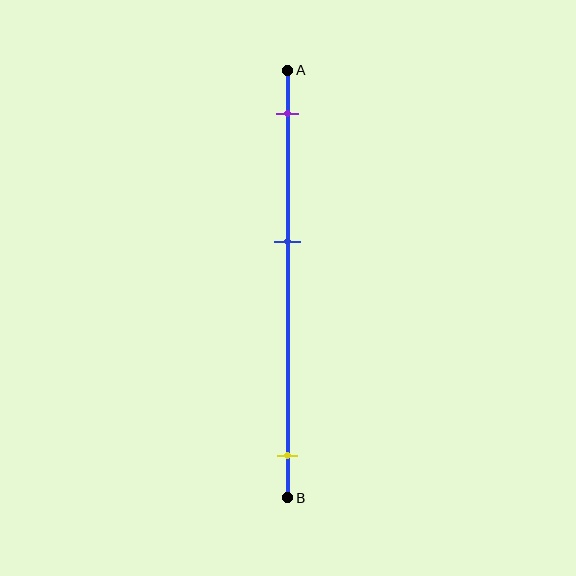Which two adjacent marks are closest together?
The purple and blue marks are the closest adjacent pair.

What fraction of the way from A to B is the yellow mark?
The yellow mark is approximately 90% (0.9) of the way from A to B.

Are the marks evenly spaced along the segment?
No, the marks are not evenly spaced.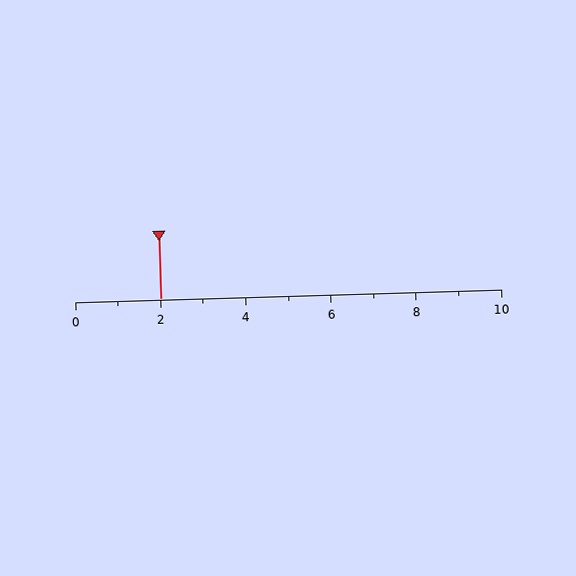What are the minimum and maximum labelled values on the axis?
The axis runs from 0 to 10.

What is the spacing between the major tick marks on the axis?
The major ticks are spaced 2 apart.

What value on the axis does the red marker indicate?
The marker indicates approximately 2.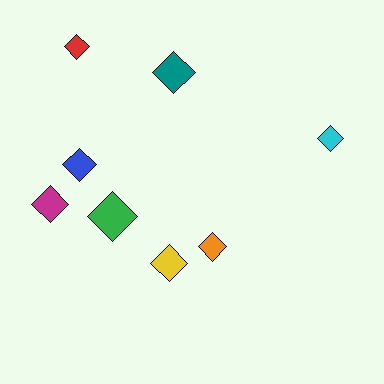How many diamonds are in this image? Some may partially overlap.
There are 8 diamonds.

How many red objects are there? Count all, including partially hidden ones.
There is 1 red object.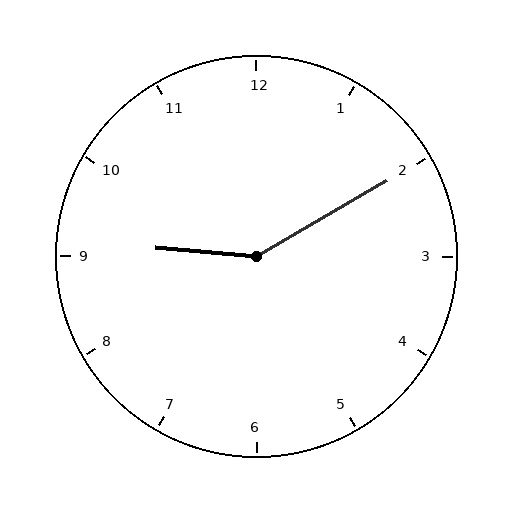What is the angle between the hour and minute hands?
Approximately 145 degrees.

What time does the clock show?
9:10.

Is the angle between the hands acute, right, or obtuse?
It is obtuse.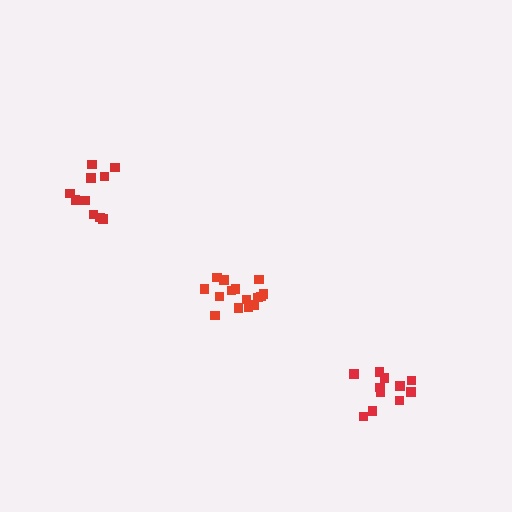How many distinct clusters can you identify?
There are 3 distinct clusters.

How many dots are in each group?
Group 1: 15 dots, Group 2: 10 dots, Group 3: 11 dots (36 total).